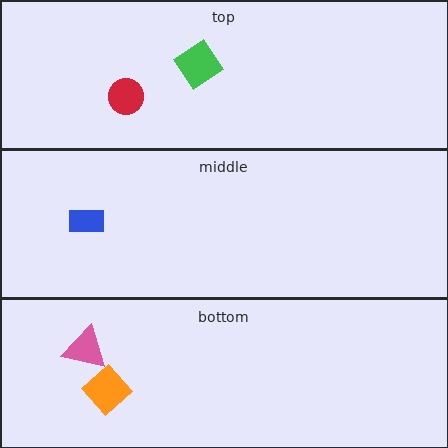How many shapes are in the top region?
2.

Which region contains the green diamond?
The top region.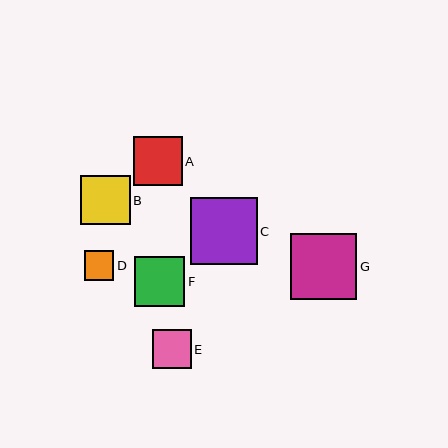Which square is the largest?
Square C is the largest with a size of approximately 66 pixels.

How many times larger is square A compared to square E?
Square A is approximately 1.3 times the size of square E.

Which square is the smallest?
Square D is the smallest with a size of approximately 30 pixels.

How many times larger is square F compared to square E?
Square F is approximately 1.3 times the size of square E.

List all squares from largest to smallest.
From largest to smallest: C, G, F, B, A, E, D.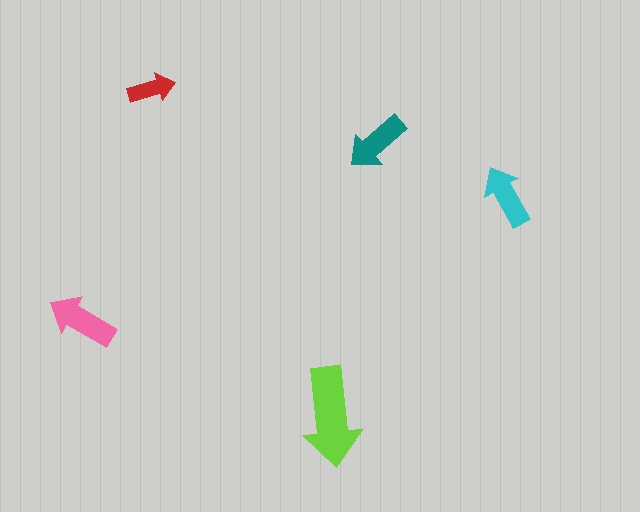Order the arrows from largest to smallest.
the lime one, the pink one, the teal one, the cyan one, the red one.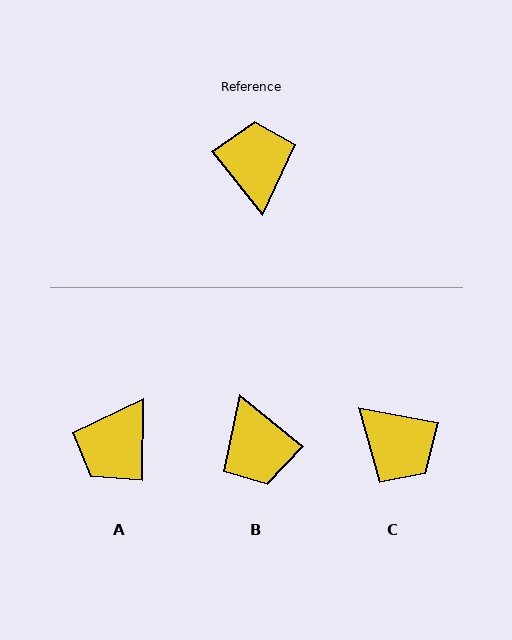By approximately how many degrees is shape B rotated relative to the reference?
Approximately 167 degrees clockwise.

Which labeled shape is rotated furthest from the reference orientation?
B, about 167 degrees away.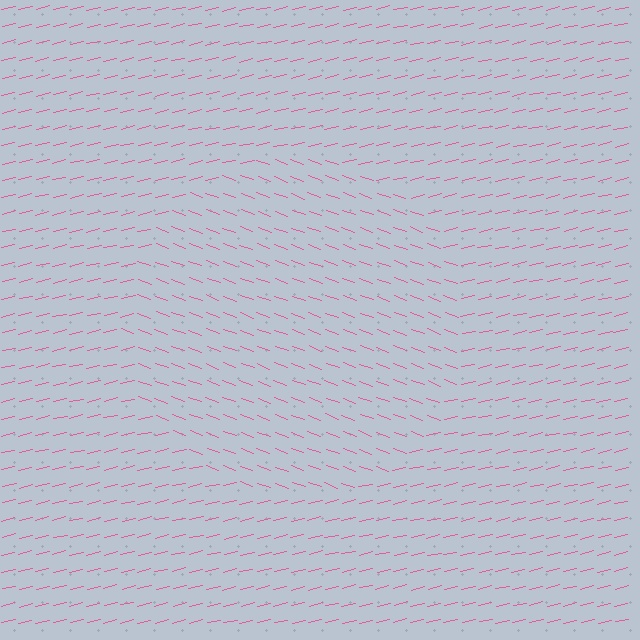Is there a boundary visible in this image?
Yes, there is a texture boundary formed by a change in line orientation.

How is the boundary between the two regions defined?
The boundary is defined purely by a change in line orientation (approximately 34 degrees difference). All lines are the same color and thickness.